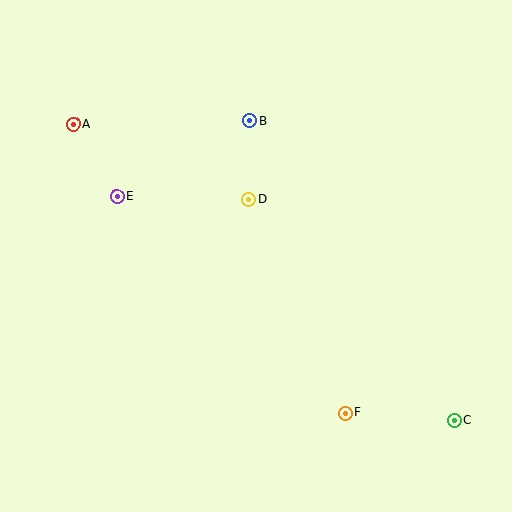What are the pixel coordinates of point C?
Point C is at (455, 420).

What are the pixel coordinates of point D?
Point D is at (249, 199).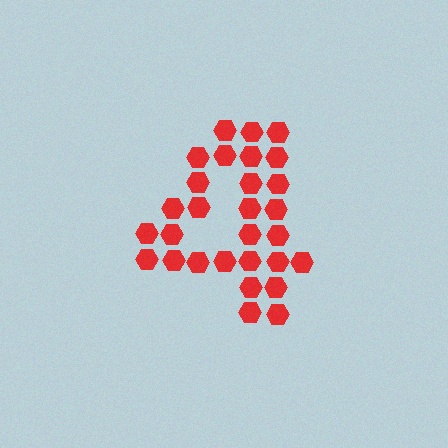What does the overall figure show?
The overall figure shows the digit 4.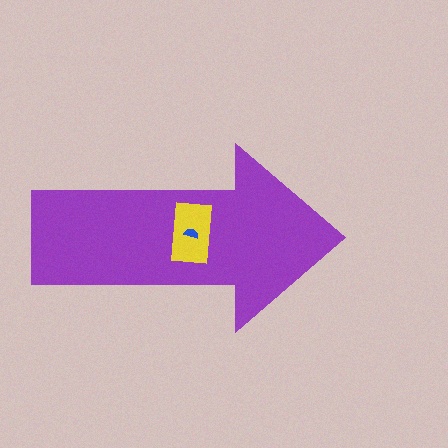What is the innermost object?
The blue semicircle.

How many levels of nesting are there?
3.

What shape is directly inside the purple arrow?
The yellow rectangle.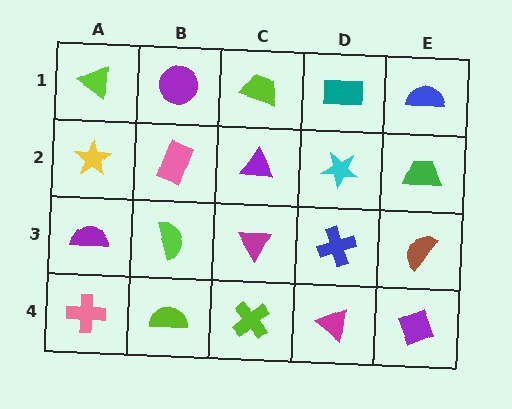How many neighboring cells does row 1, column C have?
3.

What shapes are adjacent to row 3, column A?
A yellow star (row 2, column A), a pink cross (row 4, column A), a lime semicircle (row 3, column B).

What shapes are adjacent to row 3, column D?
A cyan star (row 2, column D), a magenta triangle (row 4, column D), a magenta triangle (row 3, column C), a brown semicircle (row 3, column E).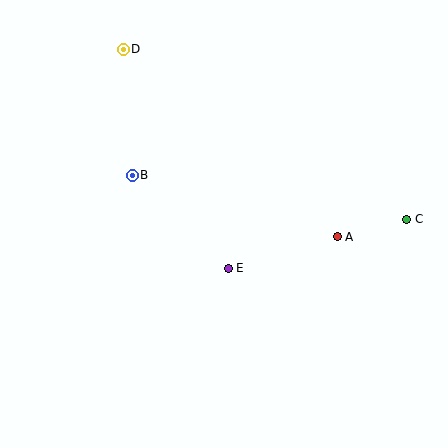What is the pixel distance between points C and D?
The distance between C and D is 331 pixels.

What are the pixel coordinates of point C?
Point C is at (407, 219).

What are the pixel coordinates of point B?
Point B is at (132, 175).